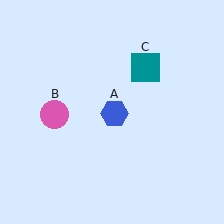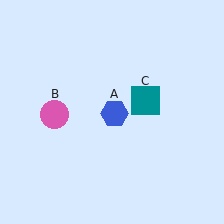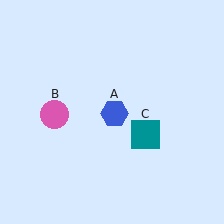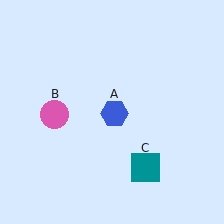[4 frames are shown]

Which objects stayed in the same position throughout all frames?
Blue hexagon (object A) and pink circle (object B) remained stationary.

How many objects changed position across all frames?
1 object changed position: teal square (object C).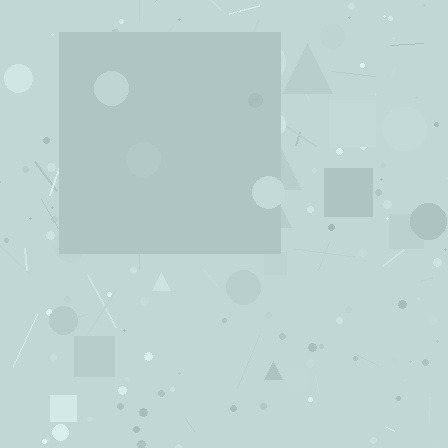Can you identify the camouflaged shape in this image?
The camouflaged shape is a square.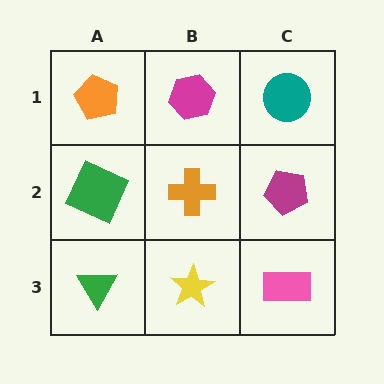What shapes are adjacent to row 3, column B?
An orange cross (row 2, column B), a green triangle (row 3, column A), a pink rectangle (row 3, column C).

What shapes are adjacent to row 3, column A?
A green square (row 2, column A), a yellow star (row 3, column B).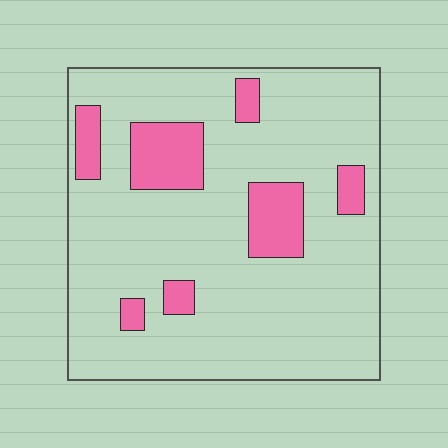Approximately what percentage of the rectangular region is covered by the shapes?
Approximately 15%.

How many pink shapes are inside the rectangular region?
7.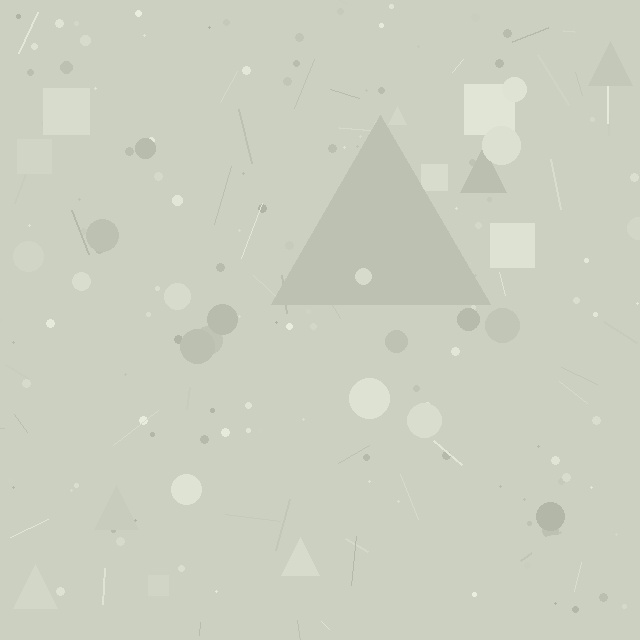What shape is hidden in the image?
A triangle is hidden in the image.